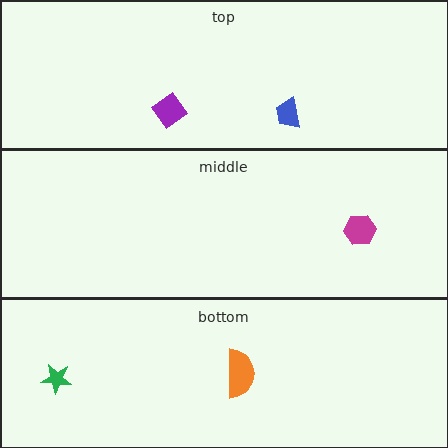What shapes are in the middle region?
The magenta hexagon.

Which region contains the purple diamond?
The top region.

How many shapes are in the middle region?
1.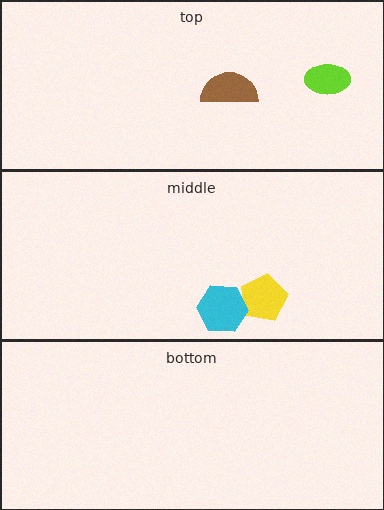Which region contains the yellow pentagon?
The middle region.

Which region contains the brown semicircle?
The top region.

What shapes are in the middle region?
The yellow pentagon, the cyan hexagon.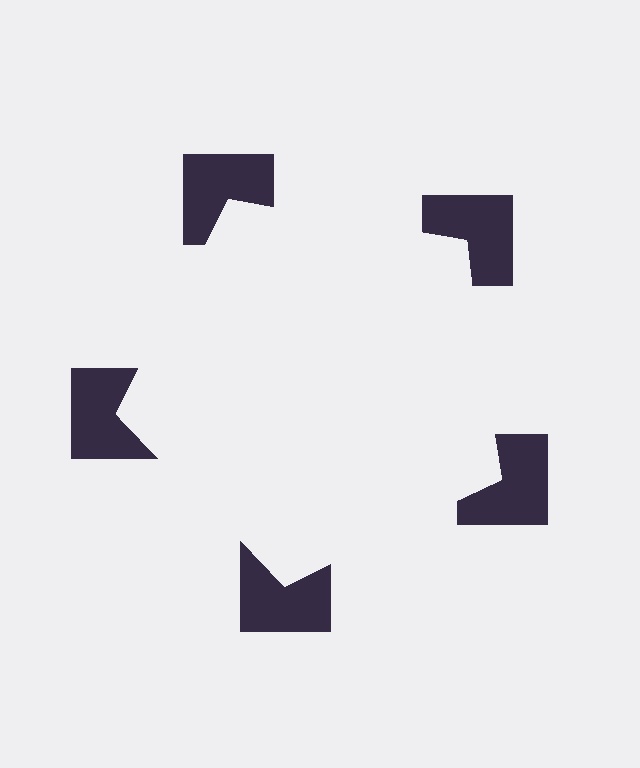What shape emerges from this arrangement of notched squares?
An illusory pentagon — its edges are inferred from the aligned wedge cuts in the notched squares, not physically drawn.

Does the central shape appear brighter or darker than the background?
It typically appears slightly brighter than the background, even though no actual brightness change is drawn.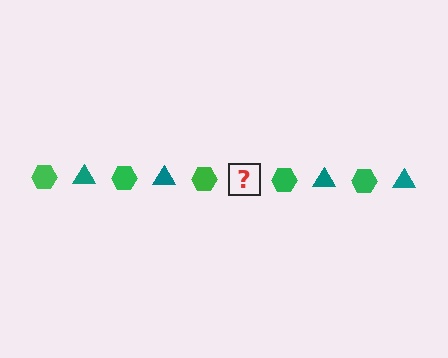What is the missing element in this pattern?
The missing element is a teal triangle.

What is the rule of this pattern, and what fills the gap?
The rule is that the pattern alternates between green hexagon and teal triangle. The gap should be filled with a teal triangle.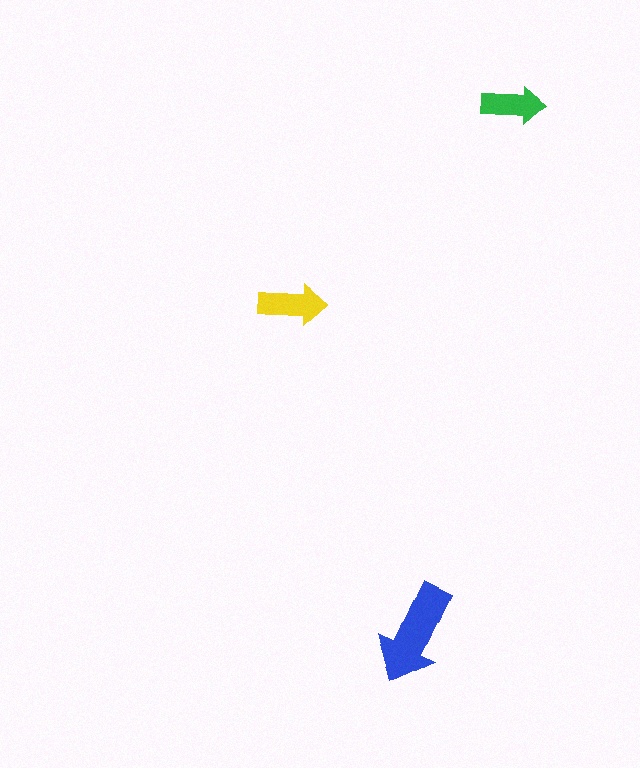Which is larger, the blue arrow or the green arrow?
The blue one.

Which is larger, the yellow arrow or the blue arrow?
The blue one.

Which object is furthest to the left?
The yellow arrow is leftmost.